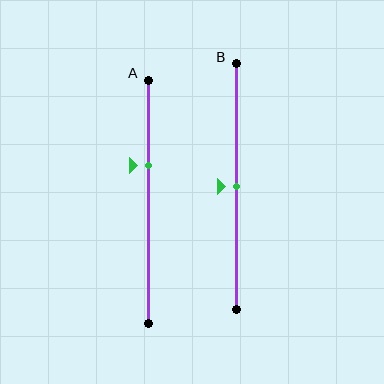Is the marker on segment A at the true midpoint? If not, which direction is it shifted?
No, the marker on segment A is shifted upward by about 15% of the segment length.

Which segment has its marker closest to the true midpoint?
Segment B has its marker closest to the true midpoint.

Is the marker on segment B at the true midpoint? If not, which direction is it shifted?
Yes, the marker on segment B is at the true midpoint.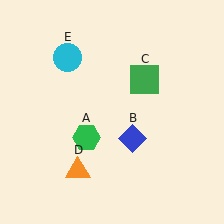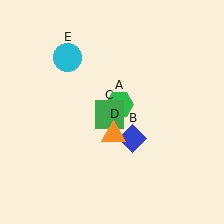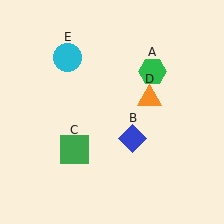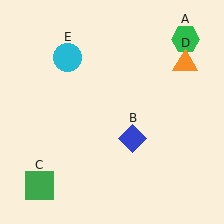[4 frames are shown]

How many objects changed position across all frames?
3 objects changed position: green hexagon (object A), green square (object C), orange triangle (object D).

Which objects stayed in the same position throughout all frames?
Blue diamond (object B) and cyan circle (object E) remained stationary.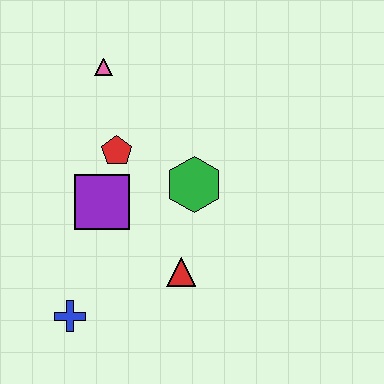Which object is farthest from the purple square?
The pink triangle is farthest from the purple square.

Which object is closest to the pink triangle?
The red pentagon is closest to the pink triangle.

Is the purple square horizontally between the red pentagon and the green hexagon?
No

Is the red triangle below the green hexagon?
Yes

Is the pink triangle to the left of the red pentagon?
Yes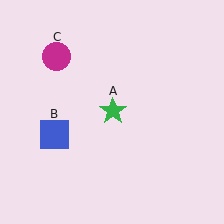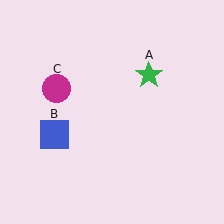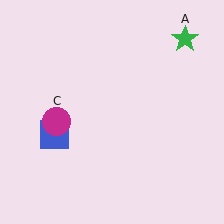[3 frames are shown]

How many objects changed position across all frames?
2 objects changed position: green star (object A), magenta circle (object C).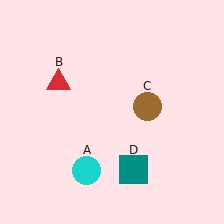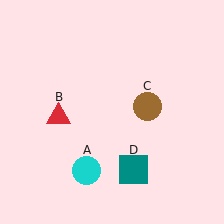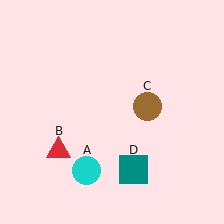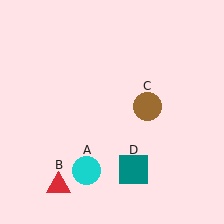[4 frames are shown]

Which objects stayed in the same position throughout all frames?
Cyan circle (object A) and brown circle (object C) and teal square (object D) remained stationary.